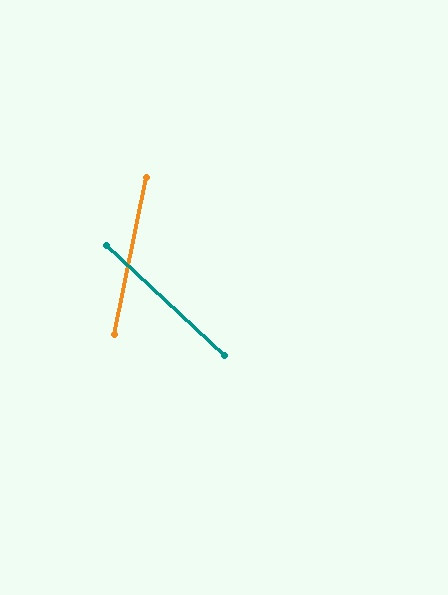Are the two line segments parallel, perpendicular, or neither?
Neither parallel nor perpendicular — they differ by about 59°.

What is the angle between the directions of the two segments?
Approximately 59 degrees.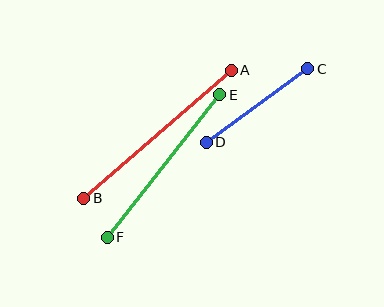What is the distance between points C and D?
The distance is approximately 126 pixels.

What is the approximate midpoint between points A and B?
The midpoint is at approximately (157, 134) pixels.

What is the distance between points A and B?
The distance is approximately 195 pixels.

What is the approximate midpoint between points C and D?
The midpoint is at approximately (257, 106) pixels.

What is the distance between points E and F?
The distance is approximately 182 pixels.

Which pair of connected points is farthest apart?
Points A and B are farthest apart.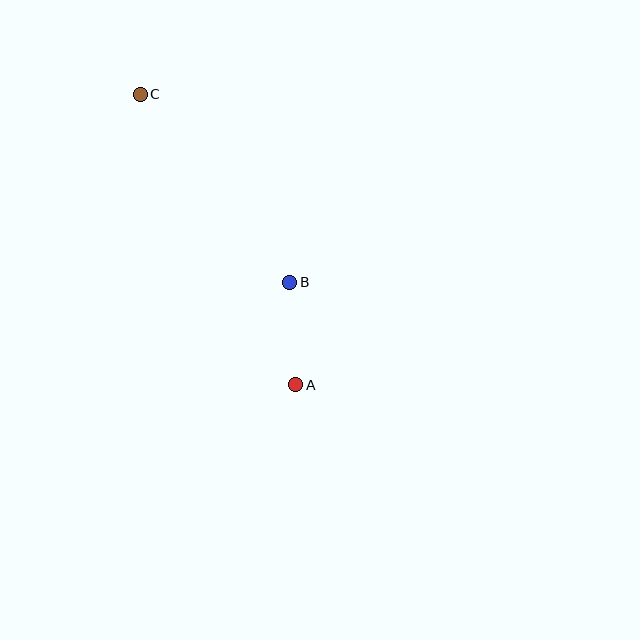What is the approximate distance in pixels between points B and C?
The distance between B and C is approximately 240 pixels.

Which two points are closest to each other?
Points A and B are closest to each other.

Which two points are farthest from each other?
Points A and C are farthest from each other.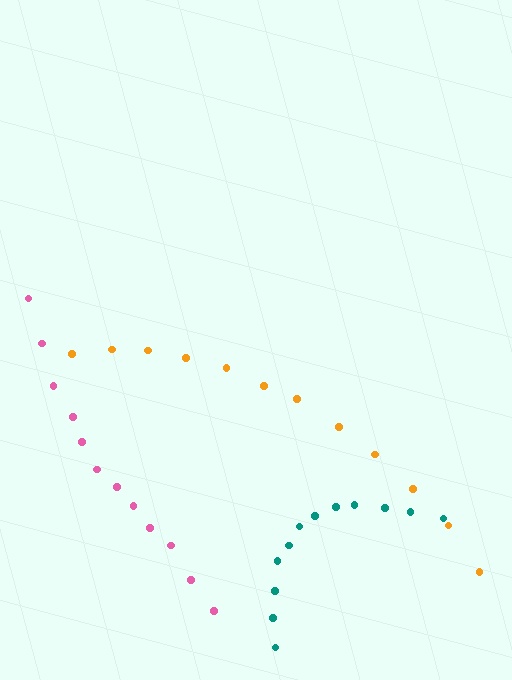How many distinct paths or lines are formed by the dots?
There are 3 distinct paths.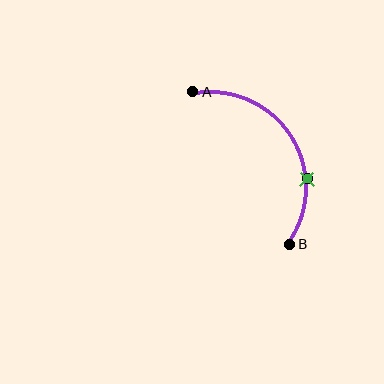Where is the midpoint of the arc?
The arc midpoint is the point on the curve farthest from the straight line joining A and B. It sits to the right of that line.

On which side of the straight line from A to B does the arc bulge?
The arc bulges to the right of the straight line connecting A and B.